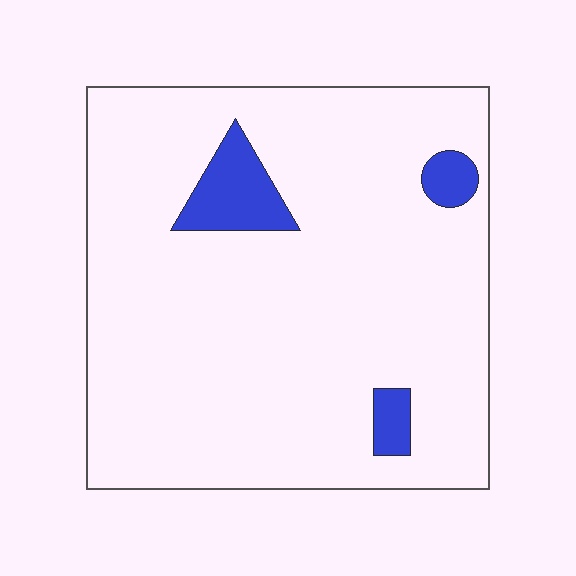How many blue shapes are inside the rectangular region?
3.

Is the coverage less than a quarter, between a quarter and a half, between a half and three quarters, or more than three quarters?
Less than a quarter.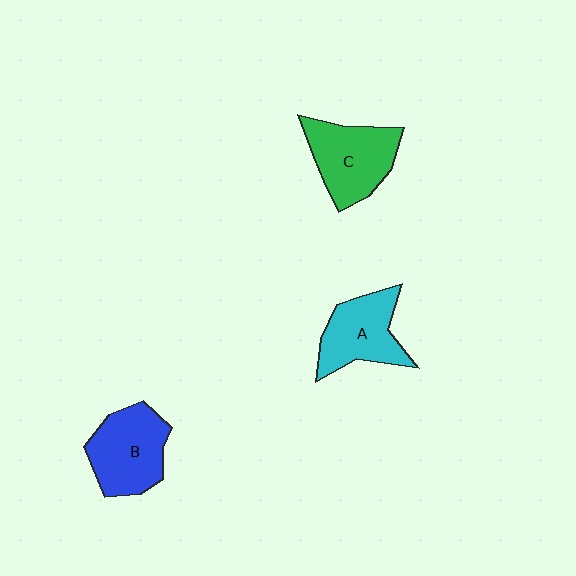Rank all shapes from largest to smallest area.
From largest to smallest: C (green), B (blue), A (cyan).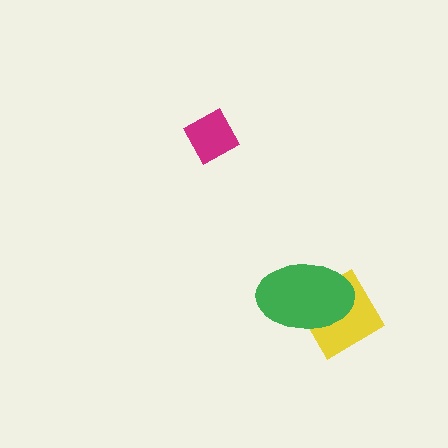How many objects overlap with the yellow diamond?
1 object overlaps with the yellow diamond.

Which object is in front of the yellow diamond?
The green ellipse is in front of the yellow diamond.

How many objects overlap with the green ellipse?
1 object overlaps with the green ellipse.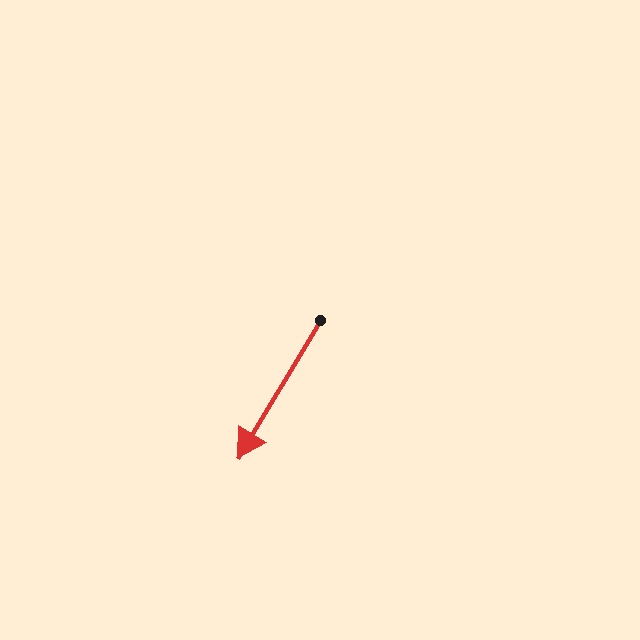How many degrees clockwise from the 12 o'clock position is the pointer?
Approximately 211 degrees.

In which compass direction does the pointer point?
Southwest.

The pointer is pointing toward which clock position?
Roughly 7 o'clock.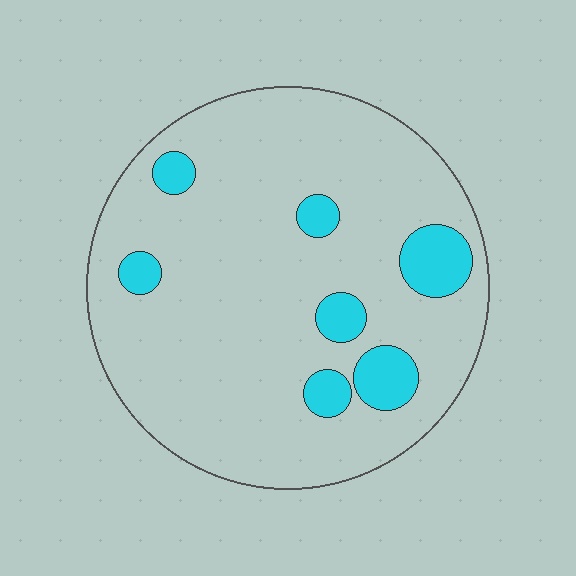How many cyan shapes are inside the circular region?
7.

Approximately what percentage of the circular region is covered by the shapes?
Approximately 15%.